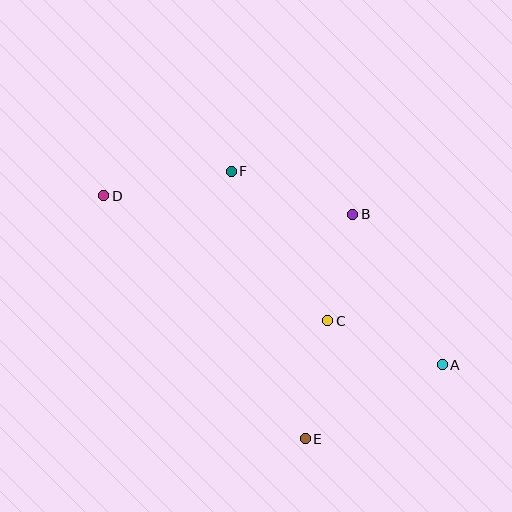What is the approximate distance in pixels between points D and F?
The distance between D and F is approximately 130 pixels.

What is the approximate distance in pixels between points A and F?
The distance between A and F is approximately 287 pixels.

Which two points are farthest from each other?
Points A and D are farthest from each other.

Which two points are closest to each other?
Points B and C are closest to each other.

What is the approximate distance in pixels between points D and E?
The distance between D and E is approximately 316 pixels.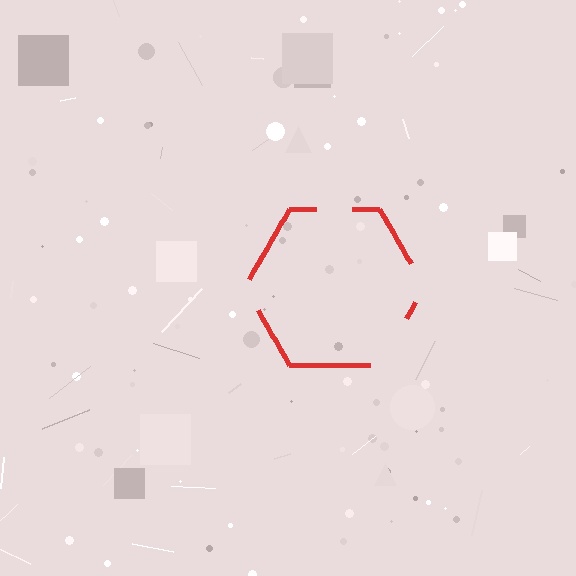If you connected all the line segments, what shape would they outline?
They would outline a hexagon.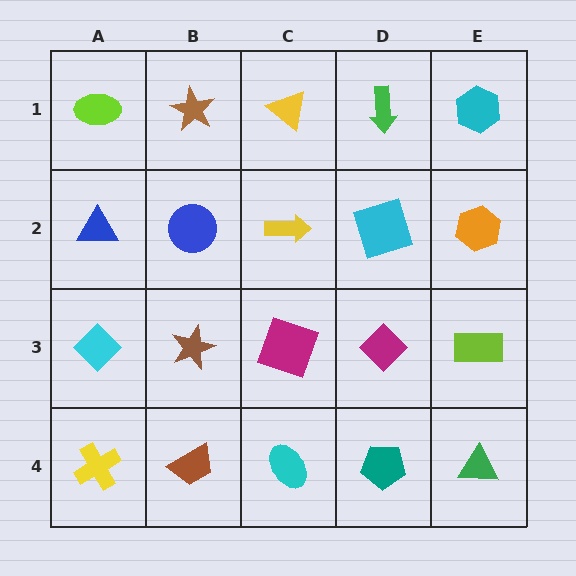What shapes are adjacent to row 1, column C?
A yellow arrow (row 2, column C), a brown star (row 1, column B), a green arrow (row 1, column D).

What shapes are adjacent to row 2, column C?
A yellow triangle (row 1, column C), a magenta square (row 3, column C), a blue circle (row 2, column B), a cyan square (row 2, column D).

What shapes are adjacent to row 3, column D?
A cyan square (row 2, column D), a teal pentagon (row 4, column D), a magenta square (row 3, column C), a lime rectangle (row 3, column E).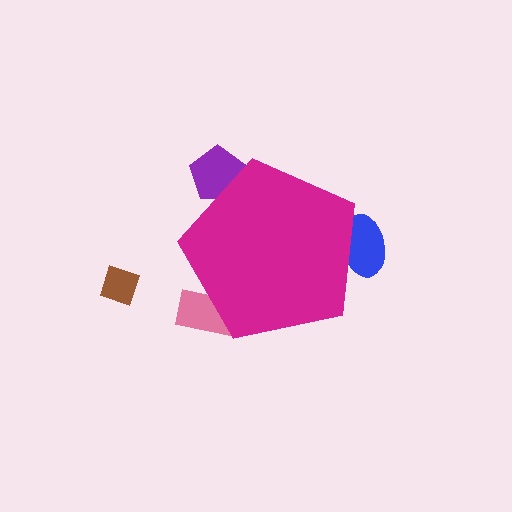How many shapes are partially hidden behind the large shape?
3 shapes are partially hidden.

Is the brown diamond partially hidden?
No, the brown diamond is fully visible.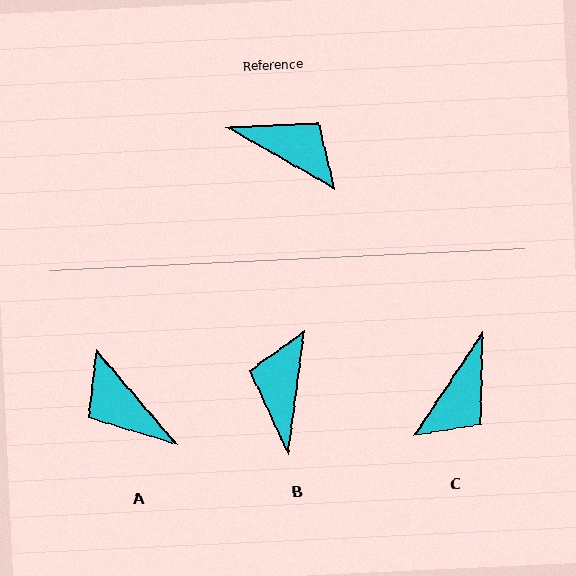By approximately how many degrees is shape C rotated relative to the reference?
Approximately 94 degrees clockwise.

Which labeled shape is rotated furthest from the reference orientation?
A, about 160 degrees away.